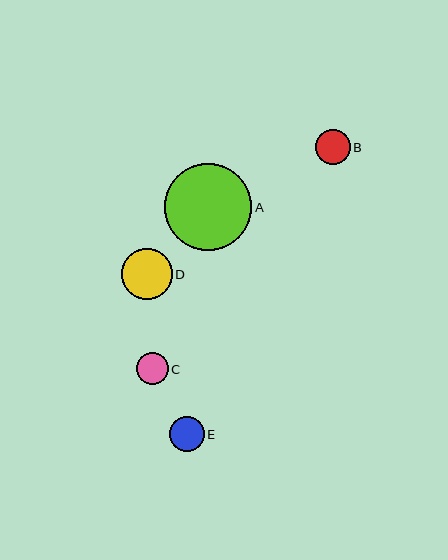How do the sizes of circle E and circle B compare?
Circle E and circle B are approximately the same size.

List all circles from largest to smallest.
From largest to smallest: A, D, E, B, C.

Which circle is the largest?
Circle A is the largest with a size of approximately 87 pixels.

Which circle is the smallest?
Circle C is the smallest with a size of approximately 32 pixels.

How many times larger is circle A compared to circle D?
Circle A is approximately 1.7 times the size of circle D.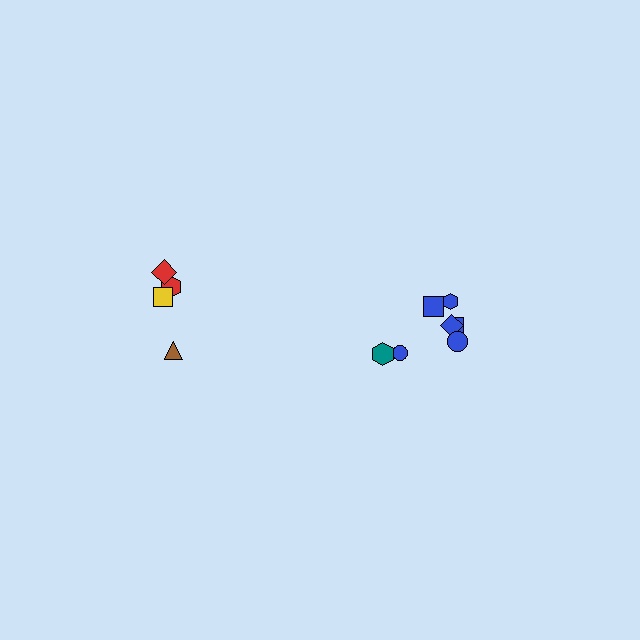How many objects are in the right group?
There are 7 objects.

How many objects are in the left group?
There are 4 objects.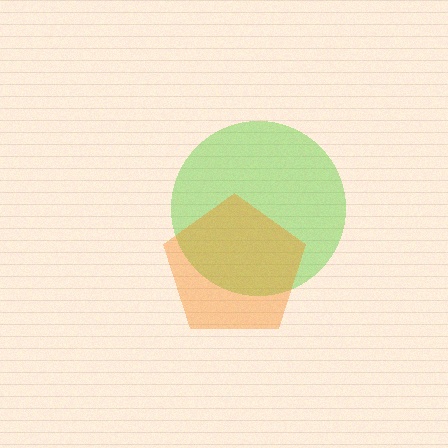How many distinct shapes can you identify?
There are 2 distinct shapes: a lime circle, an orange pentagon.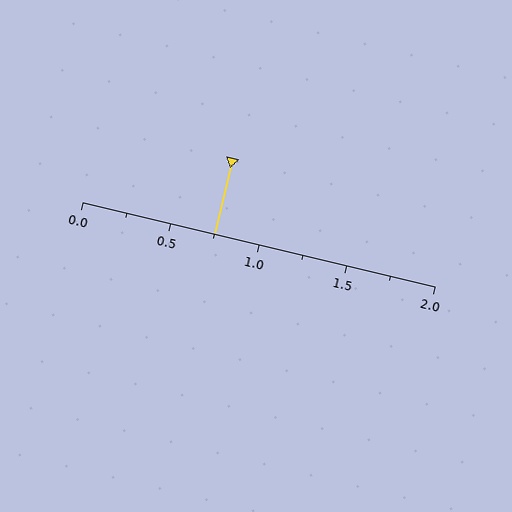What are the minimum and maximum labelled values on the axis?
The axis runs from 0.0 to 2.0.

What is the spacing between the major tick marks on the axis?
The major ticks are spaced 0.5 apart.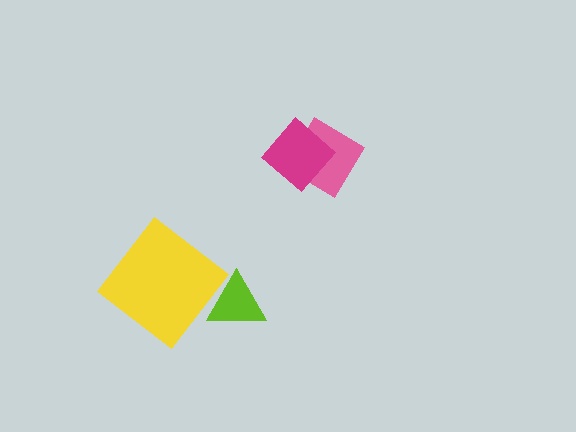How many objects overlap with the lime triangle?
0 objects overlap with the lime triangle.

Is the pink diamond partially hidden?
Yes, it is partially covered by another shape.